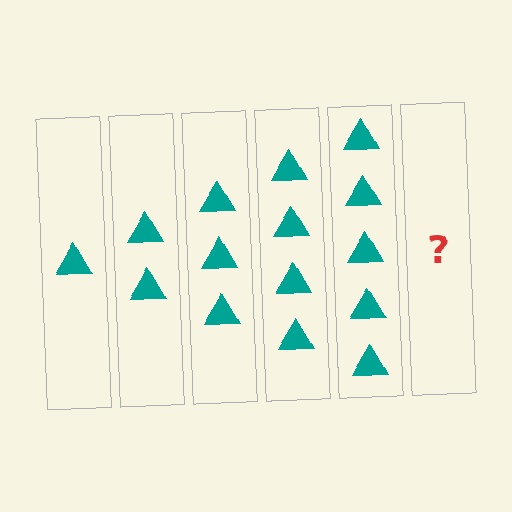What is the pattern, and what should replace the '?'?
The pattern is that each step adds one more triangle. The '?' should be 6 triangles.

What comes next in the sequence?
The next element should be 6 triangles.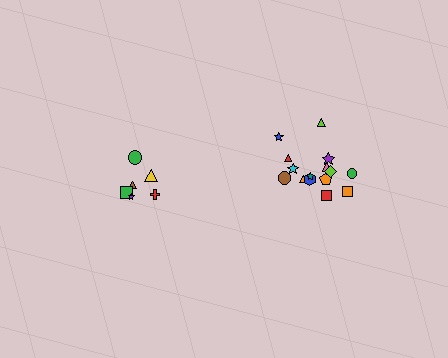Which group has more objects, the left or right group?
The right group.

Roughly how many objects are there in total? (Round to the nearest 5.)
Roughly 20 objects in total.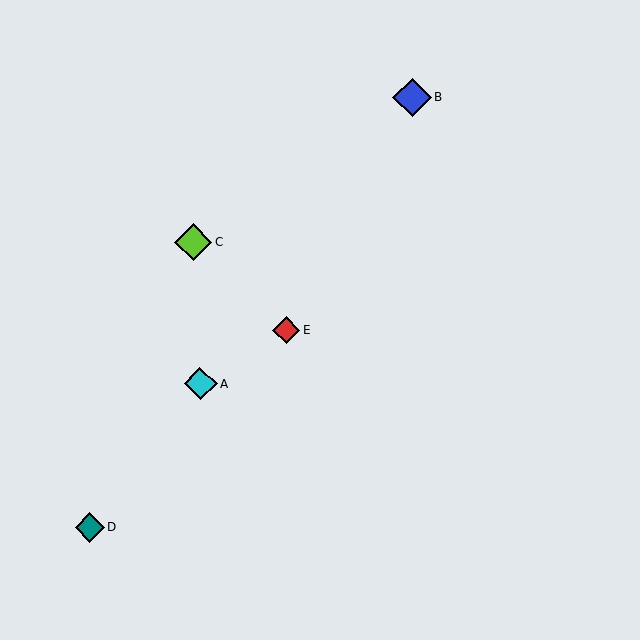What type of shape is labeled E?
Shape E is a red diamond.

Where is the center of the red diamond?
The center of the red diamond is at (286, 330).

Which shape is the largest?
The blue diamond (labeled B) is the largest.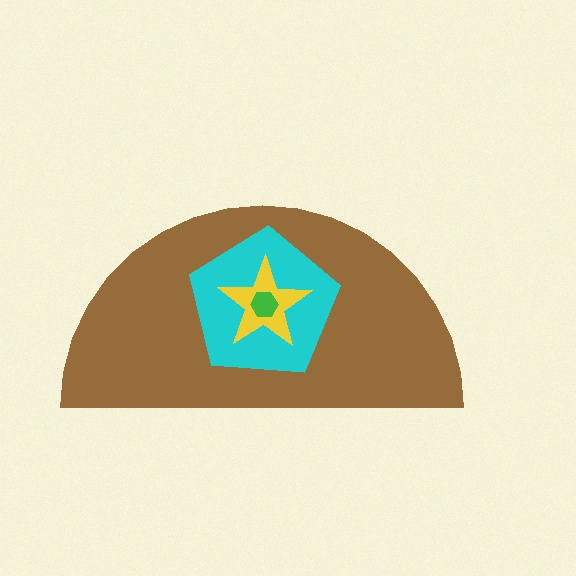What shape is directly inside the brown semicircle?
The cyan pentagon.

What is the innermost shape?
The green hexagon.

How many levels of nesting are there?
4.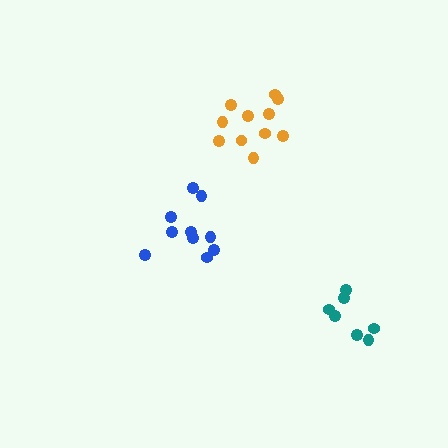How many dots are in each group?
Group 1: 11 dots, Group 2: 7 dots, Group 3: 10 dots (28 total).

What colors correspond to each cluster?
The clusters are colored: orange, teal, blue.